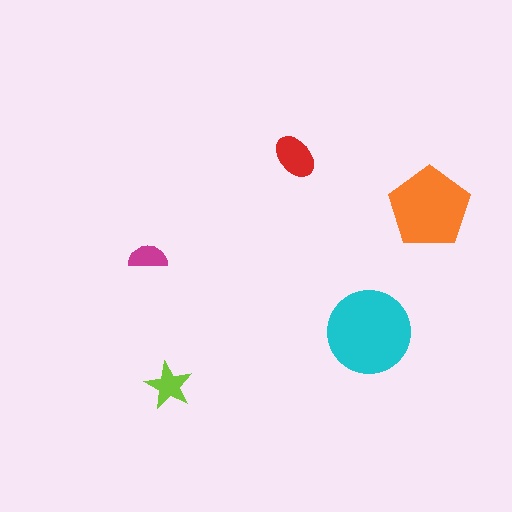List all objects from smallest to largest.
The magenta semicircle, the lime star, the red ellipse, the orange pentagon, the cyan circle.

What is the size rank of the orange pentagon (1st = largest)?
2nd.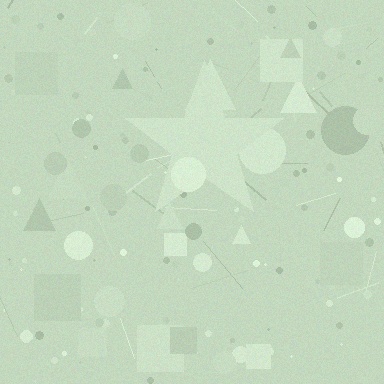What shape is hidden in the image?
A star is hidden in the image.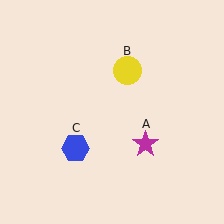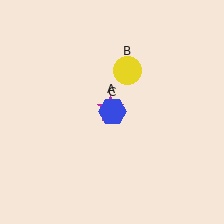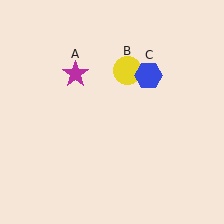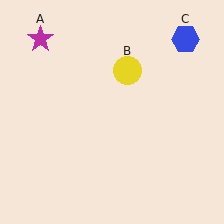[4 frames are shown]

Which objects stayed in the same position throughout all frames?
Yellow circle (object B) remained stationary.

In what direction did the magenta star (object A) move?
The magenta star (object A) moved up and to the left.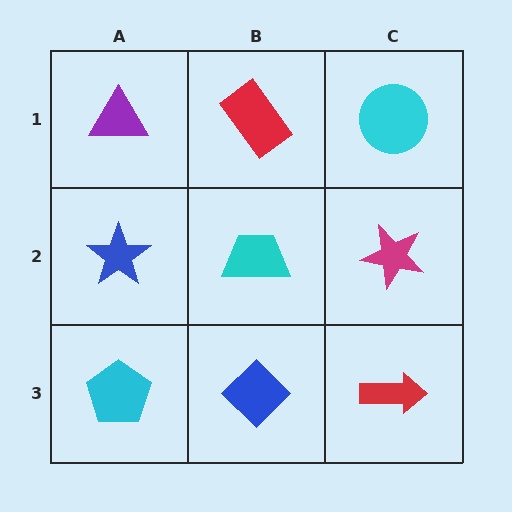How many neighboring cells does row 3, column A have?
2.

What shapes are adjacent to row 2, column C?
A cyan circle (row 1, column C), a red arrow (row 3, column C), a cyan trapezoid (row 2, column B).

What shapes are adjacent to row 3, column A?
A blue star (row 2, column A), a blue diamond (row 3, column B).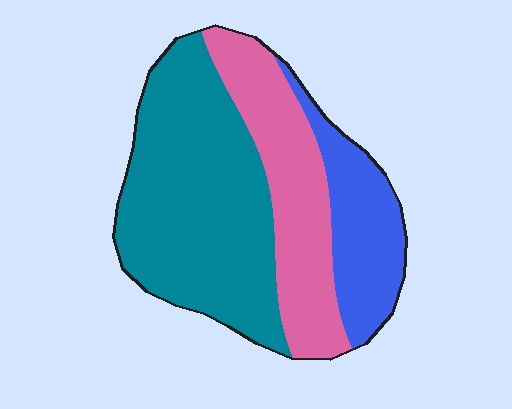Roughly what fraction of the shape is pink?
Pink takes up about one quarter (1/4) of the shape.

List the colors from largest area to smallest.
From largest to smallest: teal, pink, blue.